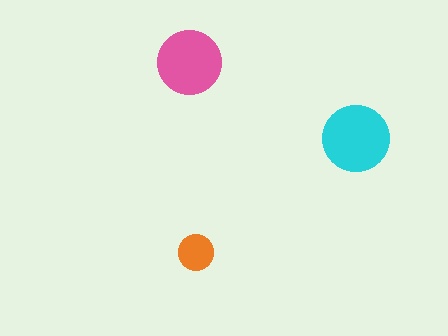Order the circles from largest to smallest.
the cyan one, the pink one, the orange one.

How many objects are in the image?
There are 3 objects in the image.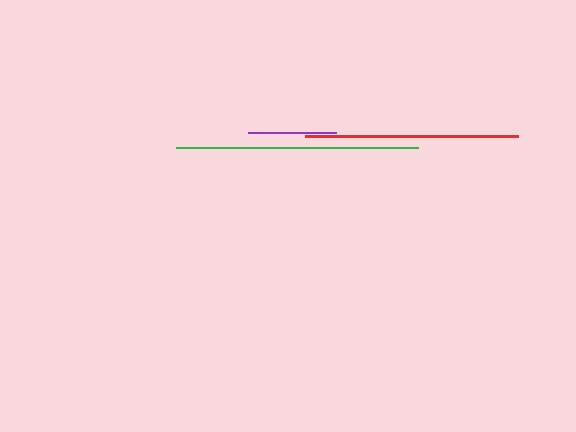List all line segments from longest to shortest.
From longest to shortest: green, red, purple.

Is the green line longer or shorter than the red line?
The green line is longer than the red line.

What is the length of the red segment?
The red segment is approximately 213 pixels long.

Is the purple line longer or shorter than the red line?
The red line is longer than the purple line.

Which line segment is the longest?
The green line is the longest at approximately 242 pixels.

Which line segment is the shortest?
The purple line is the shortest at approximately 88 pixels.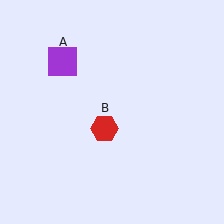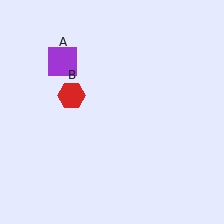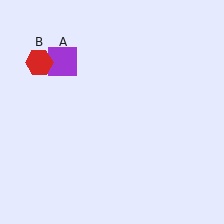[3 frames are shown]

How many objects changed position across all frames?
1 object changed position: red hexagon (object B).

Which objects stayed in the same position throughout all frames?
Purple square (object A) remained stationary.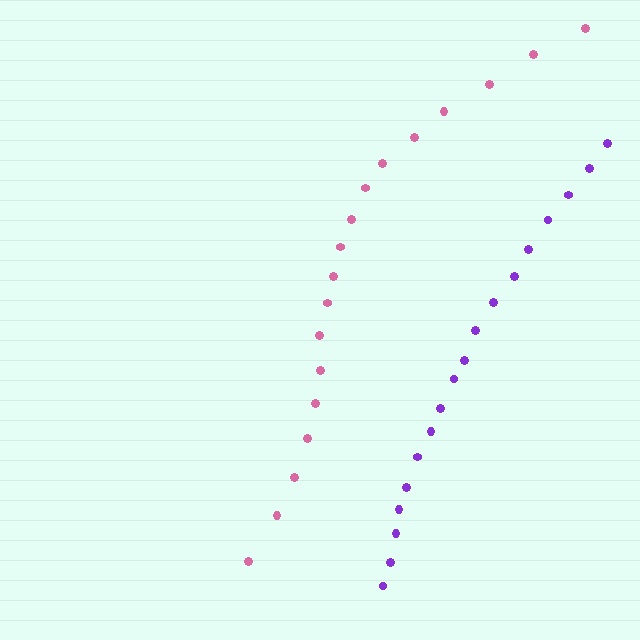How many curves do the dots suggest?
There are 2 distinct paths.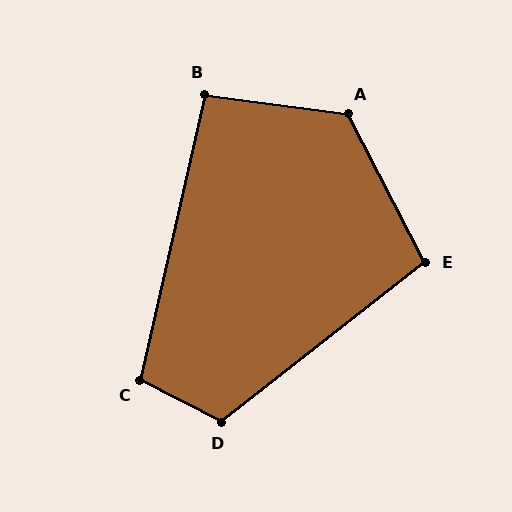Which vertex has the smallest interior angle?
B, at approximately 95 degrees.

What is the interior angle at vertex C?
Approximately 105 degrees (obtuse).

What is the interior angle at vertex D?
Approximately 115 degrees (obtuse).